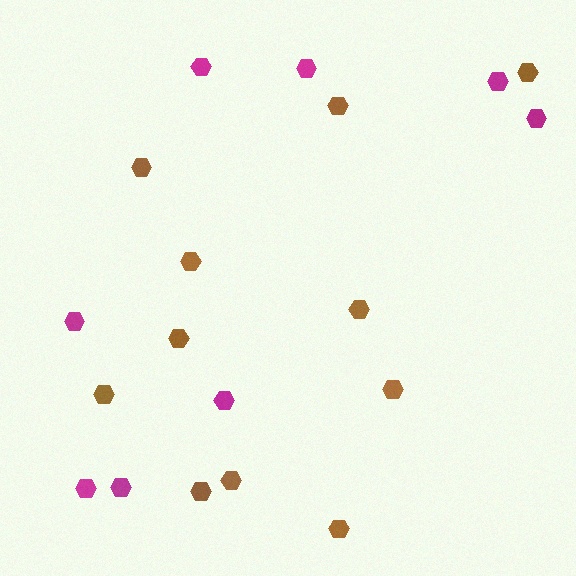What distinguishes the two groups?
There are 2 groups: one group of magenta hexagons (8) and one group of brown hexagons (11).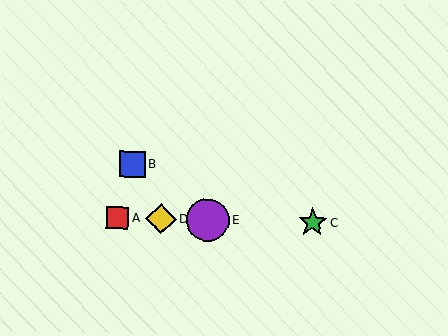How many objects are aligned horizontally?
4 objects (A, C, D, E) are aligned horizontally.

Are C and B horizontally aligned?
No, C is at y≈223 and B is at y≈164.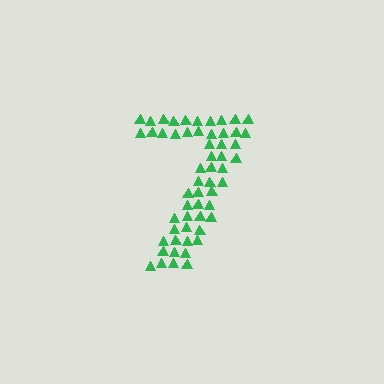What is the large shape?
The large shape is the digit 7.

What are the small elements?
The small elements are triangles.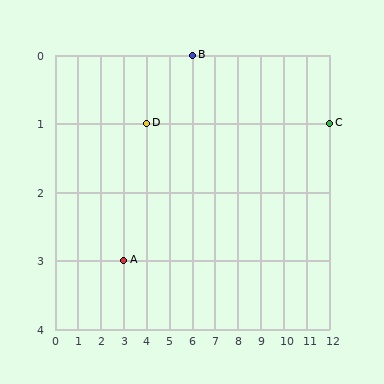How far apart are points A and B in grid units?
Points A and B are 3 columns and 3 rows apart (about 4.2 grid units diagonally).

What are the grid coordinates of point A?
Point A is at grid coordinates (3, 3).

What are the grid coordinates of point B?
Point B is at grid coordinates (6, 0).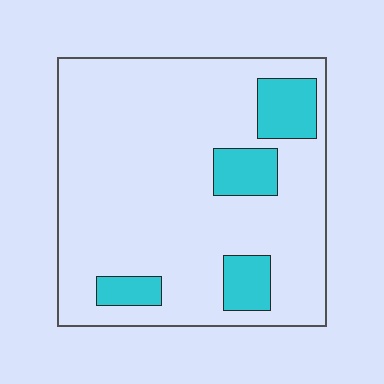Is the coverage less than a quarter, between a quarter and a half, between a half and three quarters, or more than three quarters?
Less than a quarter.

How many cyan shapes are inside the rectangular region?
4.